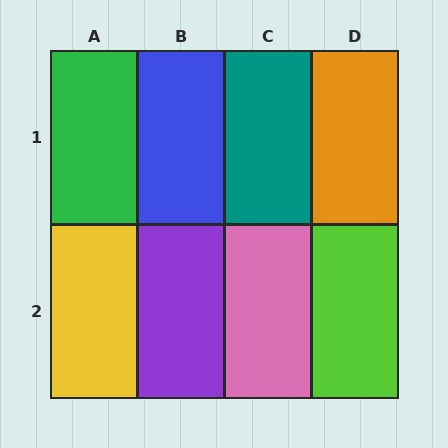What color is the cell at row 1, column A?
Green.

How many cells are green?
1 cell is green.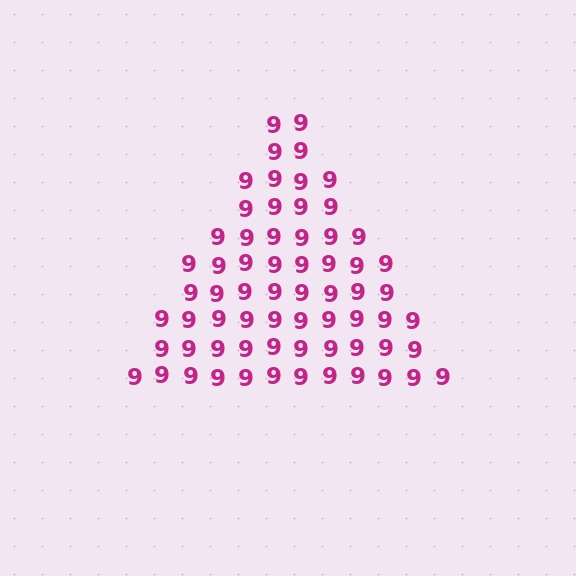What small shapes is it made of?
It is made of small digit 9's.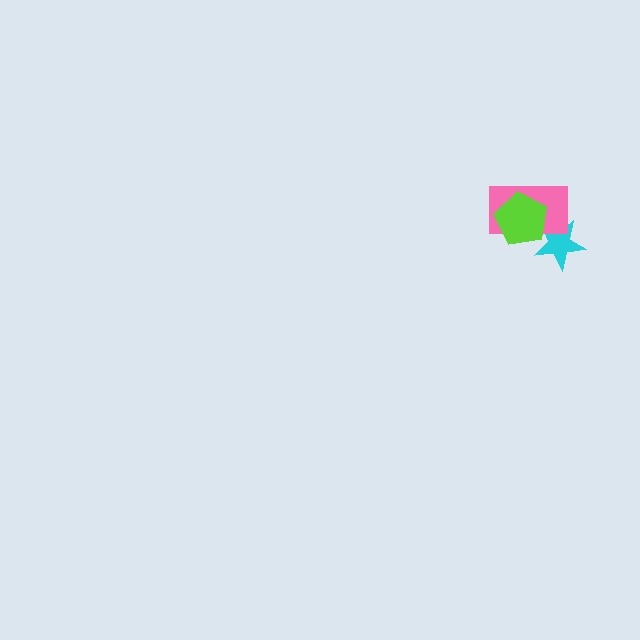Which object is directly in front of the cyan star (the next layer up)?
The pink rectangle is directly in front of the cyan star.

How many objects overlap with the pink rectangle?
2 objects overlap with the pink rectangle.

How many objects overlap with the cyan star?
2 objects overlap with the cyan star.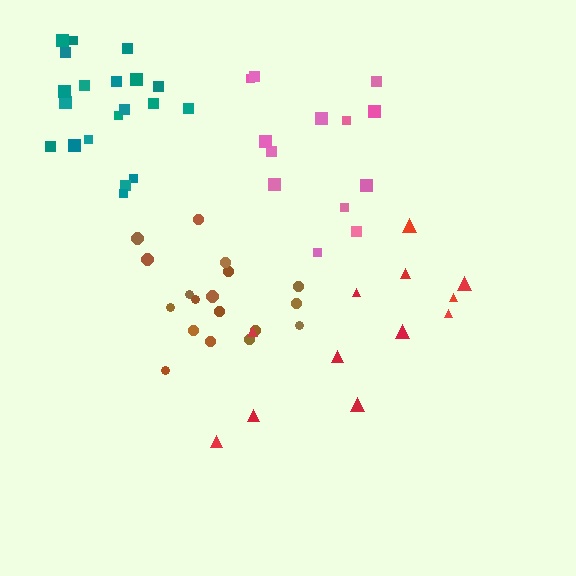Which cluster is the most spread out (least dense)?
Red.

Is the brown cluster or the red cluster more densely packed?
Brown.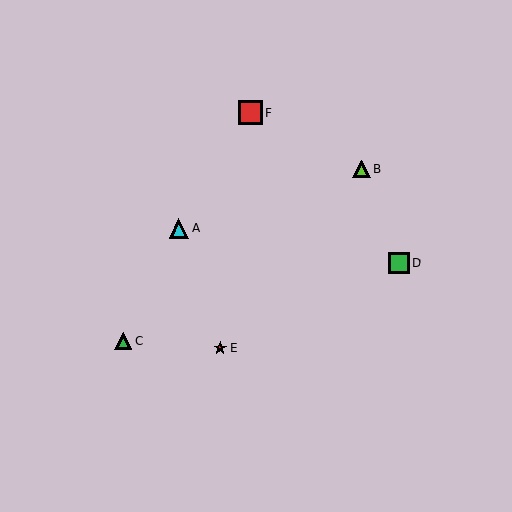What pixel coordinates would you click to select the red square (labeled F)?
Click at (250, 113) to select the red square F.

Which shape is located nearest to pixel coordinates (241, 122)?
The red square (labeled F) at (250, 113) is nearest to that location.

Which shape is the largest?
The red square (labeled F) is the largest.